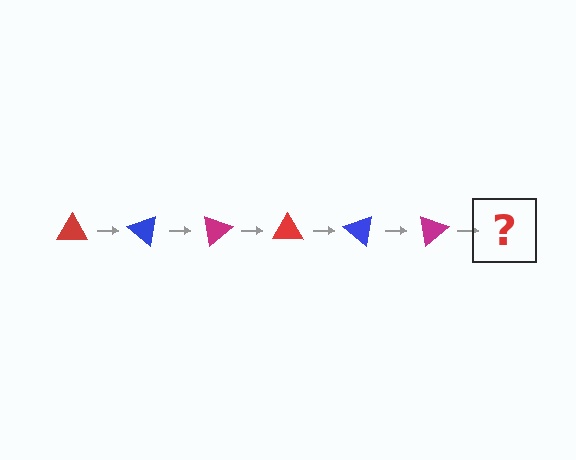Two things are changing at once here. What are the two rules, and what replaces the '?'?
The two rules are that it rotates 40 degrees each step and the color cycles through red, blue, and magenta. The '?' should be a red triangle, rotated 240 degrees from the start.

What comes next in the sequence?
The next element should be a red triangle, rotated 240 degrees from the start.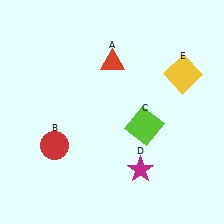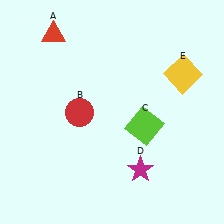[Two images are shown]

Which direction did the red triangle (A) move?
The red triangle (A) moved left.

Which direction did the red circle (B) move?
The red circle (B) moved up.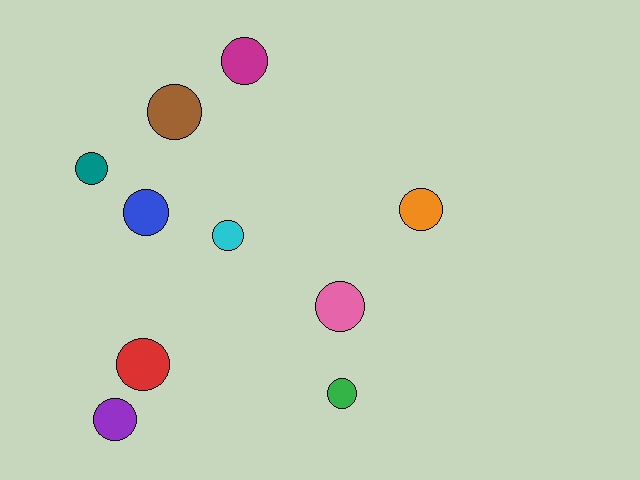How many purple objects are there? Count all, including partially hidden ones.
There is 1 purple object.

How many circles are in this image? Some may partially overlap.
There are 10 circles.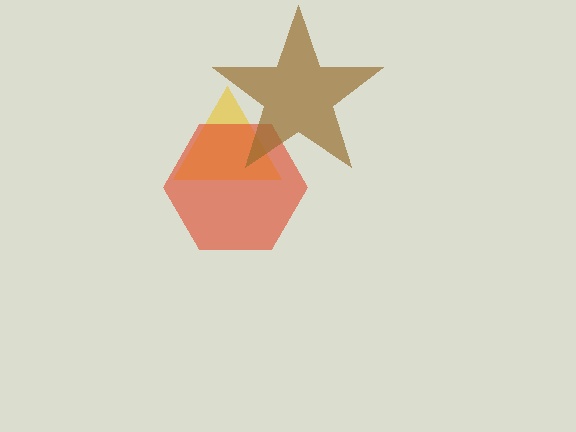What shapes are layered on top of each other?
The layered shapes are: a yellow triangle, a red hexagon, a brown star.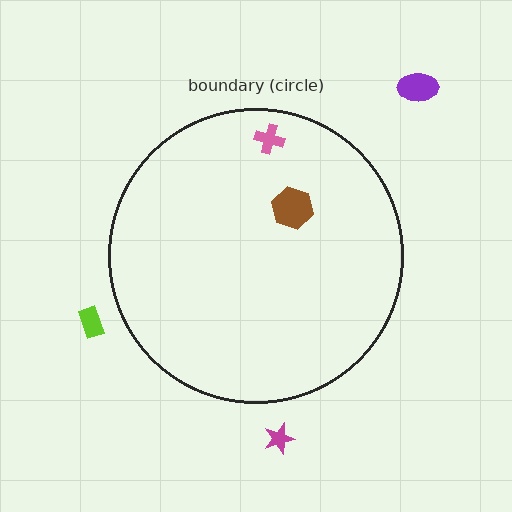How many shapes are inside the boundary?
2 inside, 3 outside.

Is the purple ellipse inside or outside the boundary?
Outside.